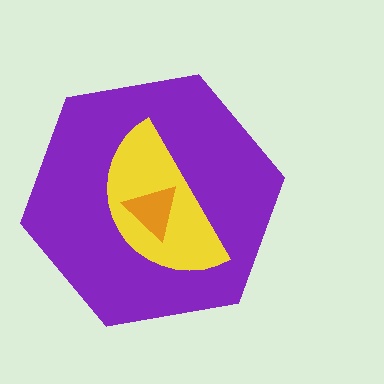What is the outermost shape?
The purple hexagon.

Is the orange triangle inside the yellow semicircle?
Yes.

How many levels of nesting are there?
3.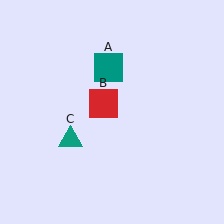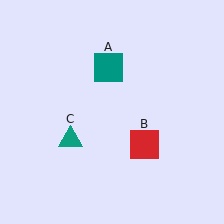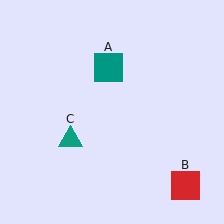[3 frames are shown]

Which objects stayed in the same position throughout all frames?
Teal square (object A) and teal triangle (object C) remained stationary.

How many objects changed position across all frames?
1 object changed position: red square (object B).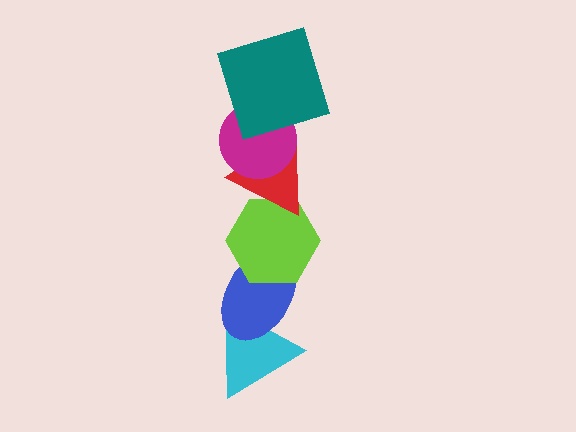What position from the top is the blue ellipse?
The blue ellipse is 5th from the top.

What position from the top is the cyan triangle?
The cyan triangle is 6th from the top.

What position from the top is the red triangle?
The red triangle is 3rd from the top.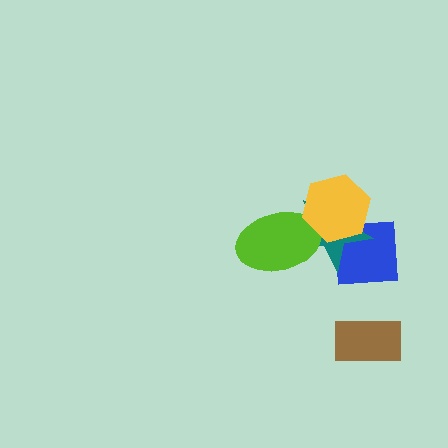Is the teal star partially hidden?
Yes, it is partially covered by another shape.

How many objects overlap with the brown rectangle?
0 objects overlap with the brown rectangle.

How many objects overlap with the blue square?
2 objects overlap with the blue square.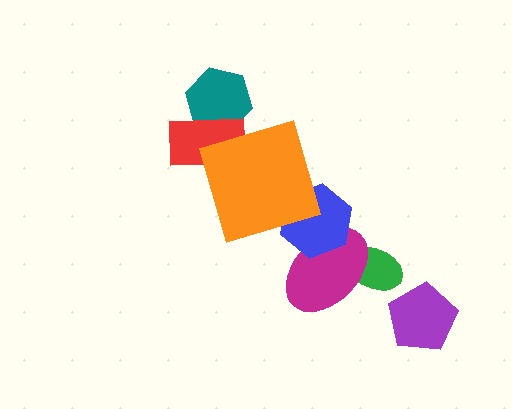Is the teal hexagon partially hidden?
Yes, it is partially covered by another shape.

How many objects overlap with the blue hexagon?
2 objects overlap with the blue hexagon.